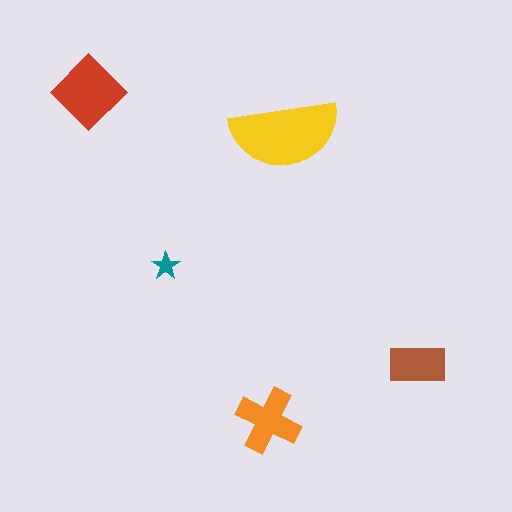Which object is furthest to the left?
The red diamond is leftmost.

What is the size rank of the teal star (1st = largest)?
5th.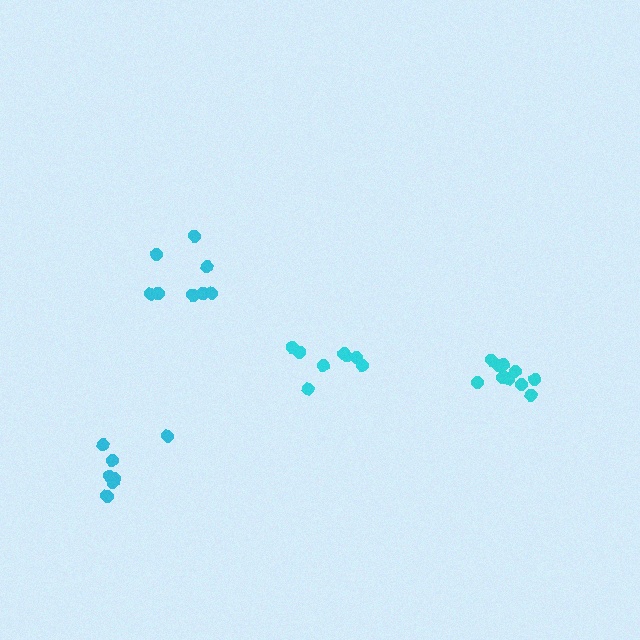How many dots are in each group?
Group 1: 8 dots, Group 2: 10 dots, Group 3: 8 dots, Group 4: 8 dots (34 total).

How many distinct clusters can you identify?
There are 4 distinct clusters.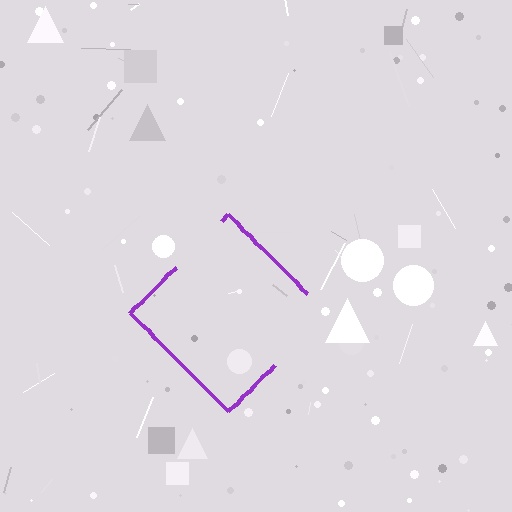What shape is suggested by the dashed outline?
The dashed outline suggests a diamond.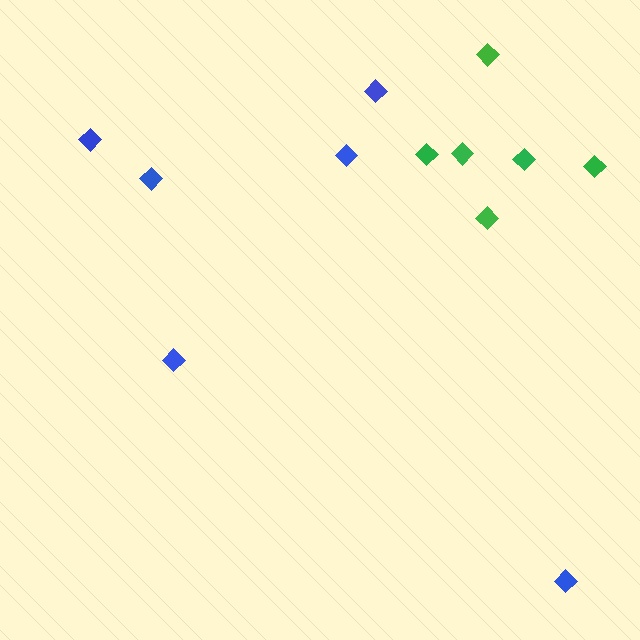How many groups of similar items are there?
There are 2 groups: one group of blue diamonds (6) and one group of green diamonds (6).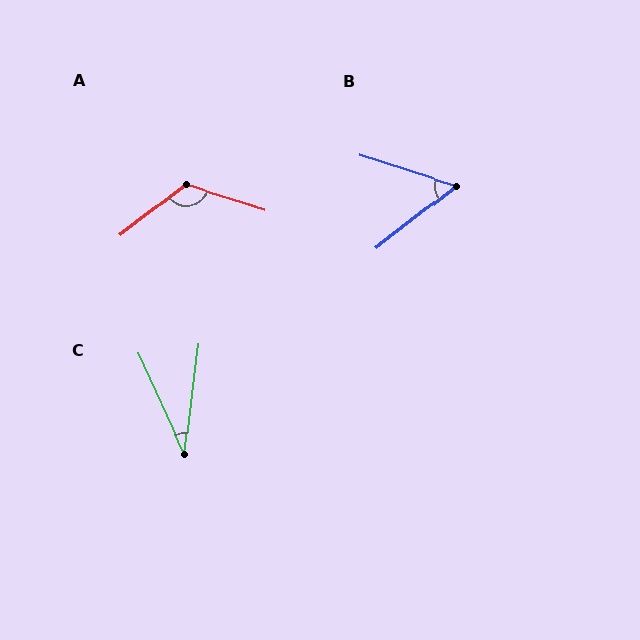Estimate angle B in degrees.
Approximately 56 degrees.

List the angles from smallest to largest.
C (32°), B (56°), A (125°).